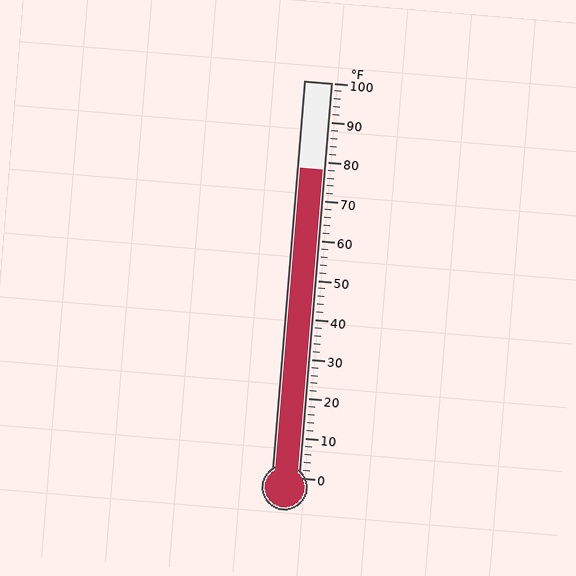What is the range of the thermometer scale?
The thermometer scale ranges from 0°F to 100°F.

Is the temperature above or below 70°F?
The temperature is above 70°F.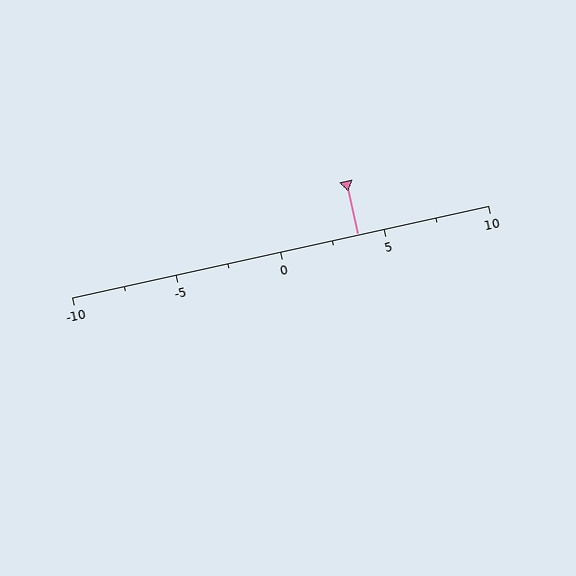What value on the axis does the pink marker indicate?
The marker indicates approximately 3.8.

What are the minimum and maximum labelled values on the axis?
The axis runs from -10 to 10.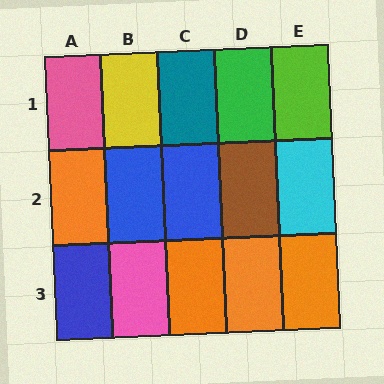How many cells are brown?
1 cell is brown.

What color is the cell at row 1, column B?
Yellow.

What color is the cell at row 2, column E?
Cyan.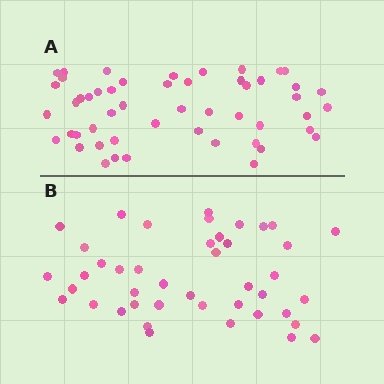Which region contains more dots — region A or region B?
Region A (the top region) has more dots.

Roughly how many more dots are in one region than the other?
Region A has roughly 8 or so more dots than region B.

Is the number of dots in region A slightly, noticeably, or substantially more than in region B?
Region A has only slightly more — the two regions are fairly close. The ratio is roughly 1.2 to 1.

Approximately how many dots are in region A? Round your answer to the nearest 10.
About 50 dots. (The exact count is 51, which rounds to 50.)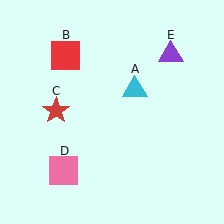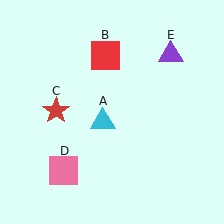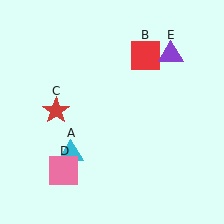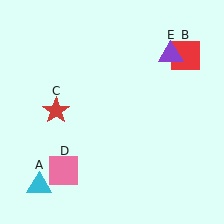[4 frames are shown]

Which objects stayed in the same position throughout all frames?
Red star (object C) and pink square (object D) and purple triangle (object E) remained stationary.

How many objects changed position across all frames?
2 objects changed position: cyan triangle (object A), red square (object B).